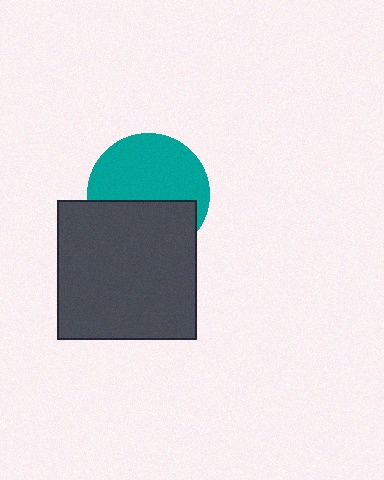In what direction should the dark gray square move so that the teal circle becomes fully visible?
The dark gray square should move down. That is the shortest direction to clear the overlap and leave the teal circle fully visible.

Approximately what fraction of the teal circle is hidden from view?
Roughly 43% of the teal circle is hidden behind the dark gray square.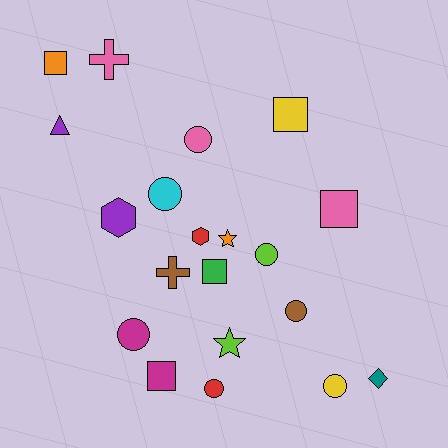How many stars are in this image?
There are 2 stars.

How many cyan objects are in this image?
There is 1 cyan object.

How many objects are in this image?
There are 20 objects.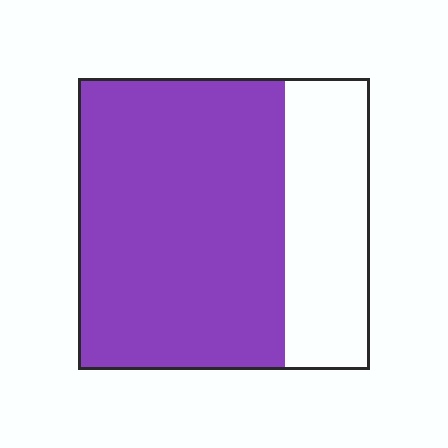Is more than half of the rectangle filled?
Yes.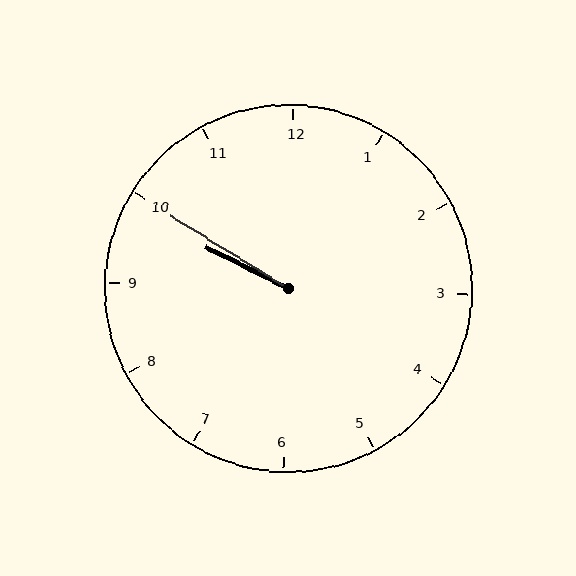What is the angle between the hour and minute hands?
Approximately 5 degrees.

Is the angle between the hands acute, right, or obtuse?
It is acute.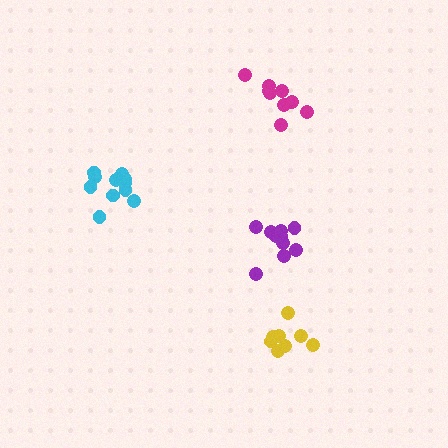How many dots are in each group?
Group 1: 10 dots, Group 2: 11 dots, Group 3: 8 dots, Group 4: 9 dots (38 total).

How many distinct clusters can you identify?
There are 4 distinct clusters.